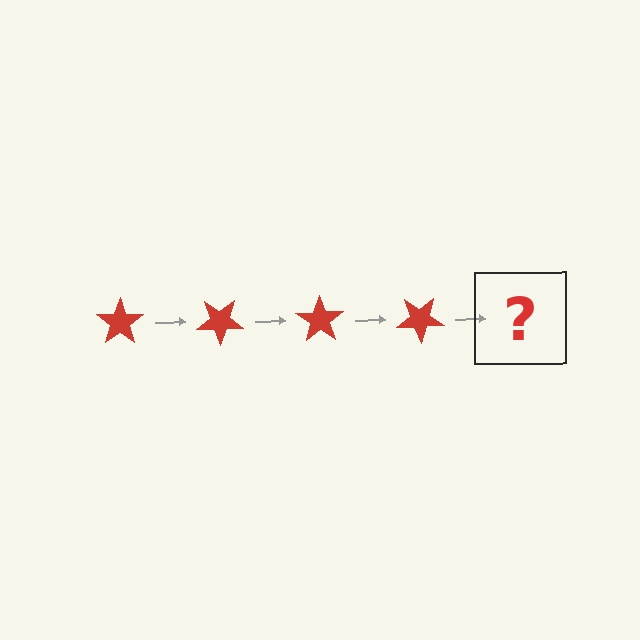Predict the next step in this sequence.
The next step is a red star rotated 140 degrees.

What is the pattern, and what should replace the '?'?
The pattern is that the star rotates 35 degrees each step. The '?' should be a red star rotated 140 degrees.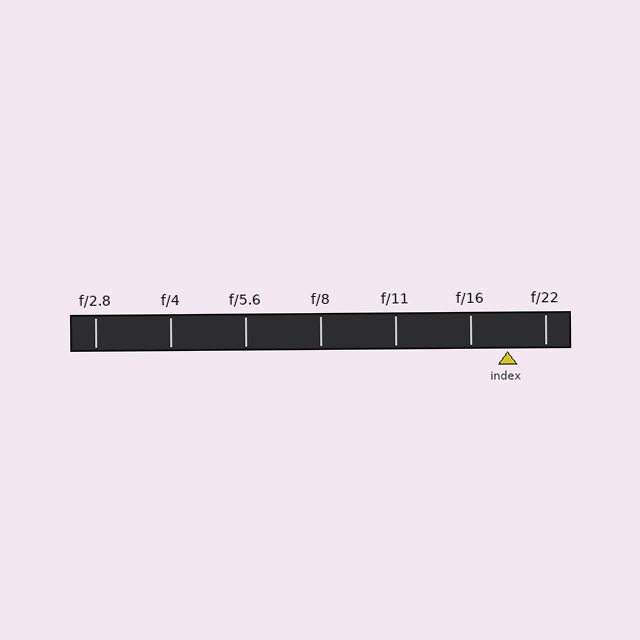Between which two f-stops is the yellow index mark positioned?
The index mark is between f/16 and f/22.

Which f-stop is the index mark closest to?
The index mark is closest to f/22.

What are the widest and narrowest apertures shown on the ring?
The widest aperture shown is f/2.8 and the narrowest is f/22.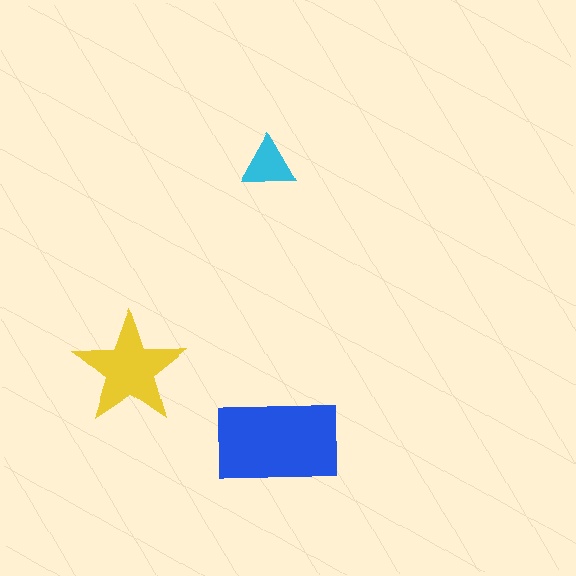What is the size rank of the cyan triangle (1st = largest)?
3rd.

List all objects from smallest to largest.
The cyan triangle, the yellow star, the blue rectangle.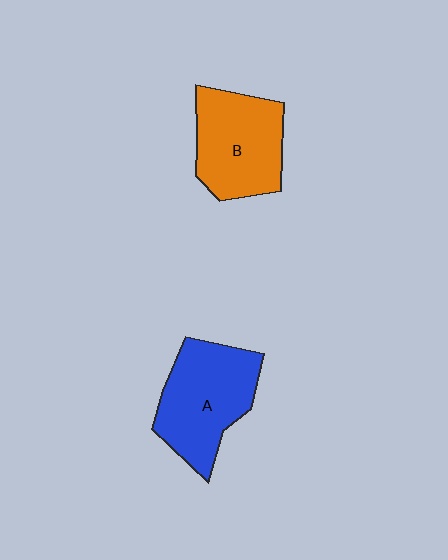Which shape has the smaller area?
Shape B (orange).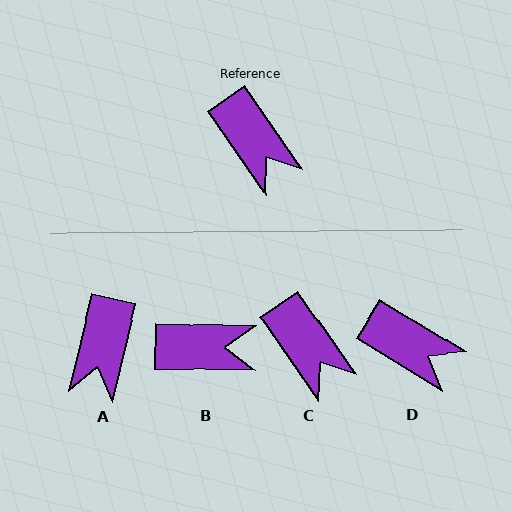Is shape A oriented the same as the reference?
No, it is off by about 48 degrees.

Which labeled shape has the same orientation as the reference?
C.